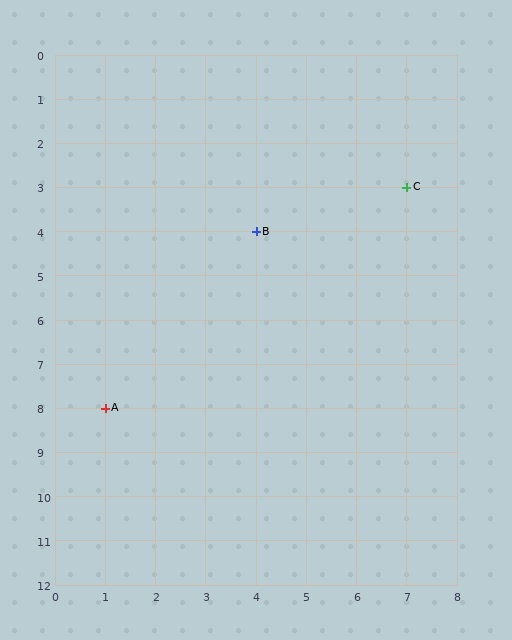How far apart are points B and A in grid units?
Points B and A are 3 columns and 4 rows apart (about 5.0 grid units diagonally).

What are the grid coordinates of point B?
Point B is at grid coordinates (4, 4).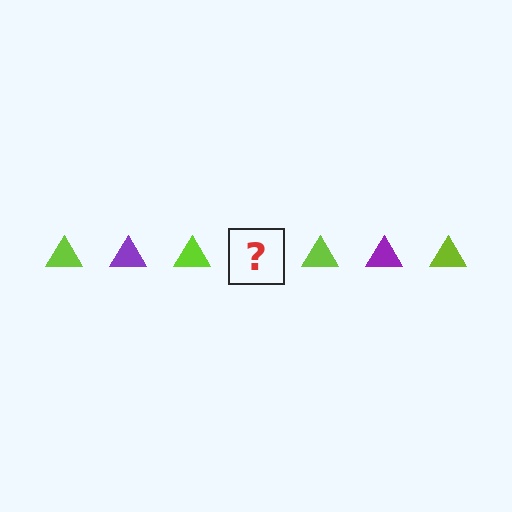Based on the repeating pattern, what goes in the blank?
The blank should be a purple triangle.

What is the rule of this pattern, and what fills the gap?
The rule is that the pattern cycles through lime, purple triangles. The gap should be filled with a purple triangle.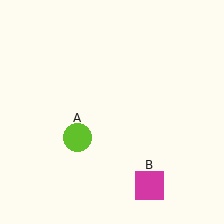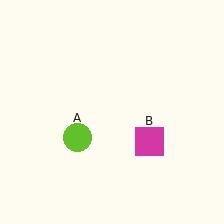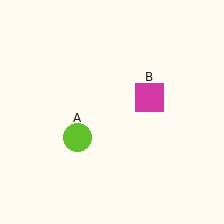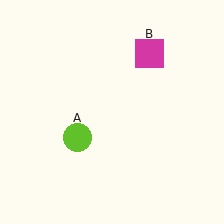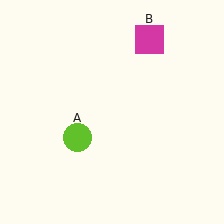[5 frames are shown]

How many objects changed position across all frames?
1 object changed position: magenta square (object B).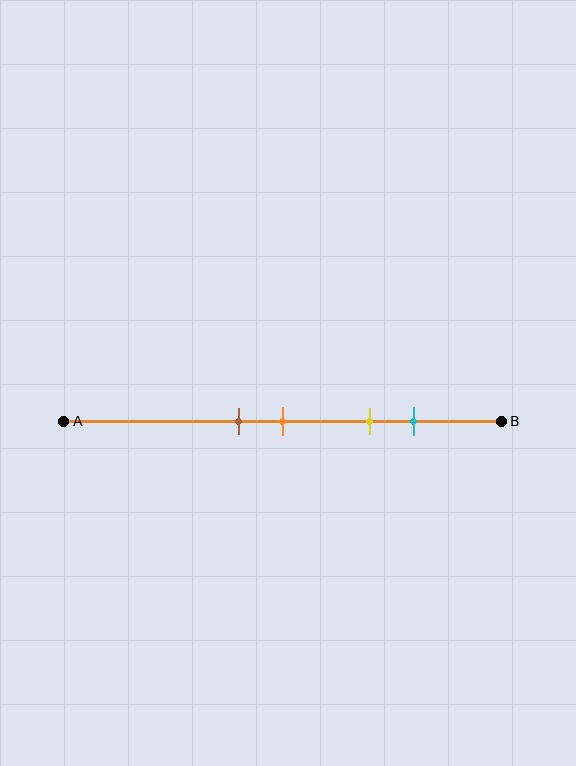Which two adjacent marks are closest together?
The brown and orange marks are the closest adjacent pair.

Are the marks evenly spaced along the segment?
No, the marks are not evenly spaced.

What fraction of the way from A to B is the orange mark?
The orange mark is approximately 50% (0.5) of the way from A to B.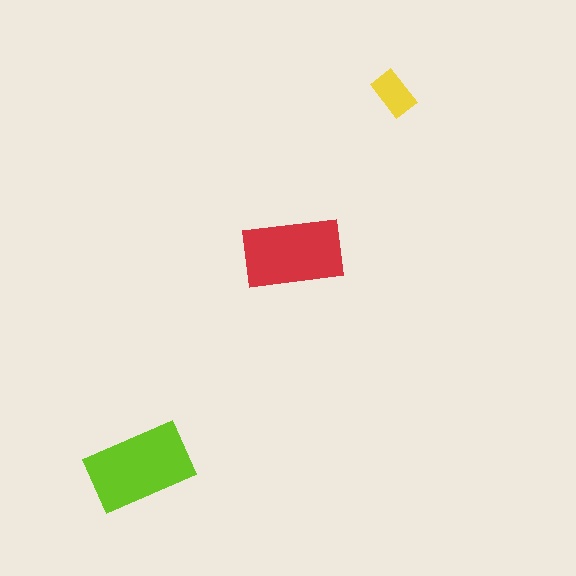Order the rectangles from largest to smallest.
the lime one, the red one, the yellow one.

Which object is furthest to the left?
The lime rectangle is leftmost.